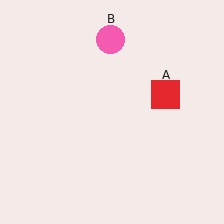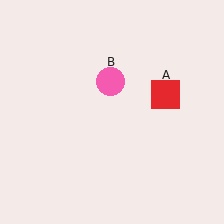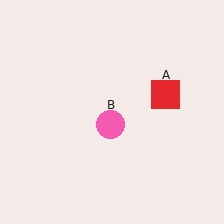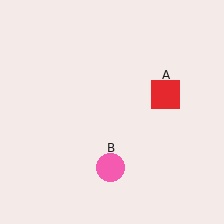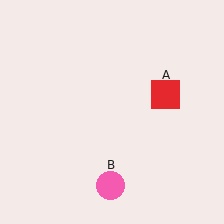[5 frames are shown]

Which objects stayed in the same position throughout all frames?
Red square (object A) remained stationary.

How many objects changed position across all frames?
1 object changed position: pink circle (object B).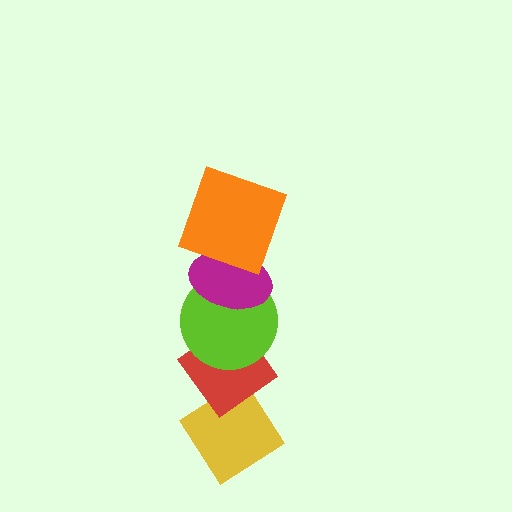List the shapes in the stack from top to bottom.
From top to bottom: the orange square, the magenta ellipse, the lime circle, the red diamond, the yellow diamond.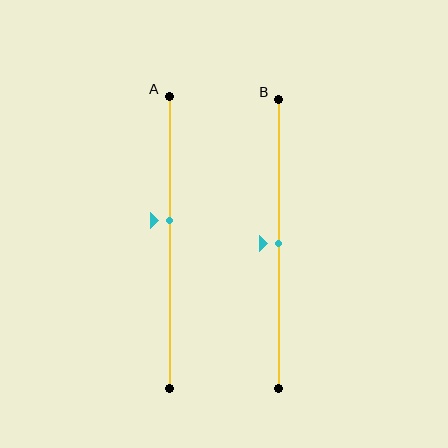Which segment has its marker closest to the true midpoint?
Segment B has its marker closest to the true midpoint.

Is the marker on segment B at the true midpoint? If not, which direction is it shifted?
Yes, the marker on segment B is at the true midpoint.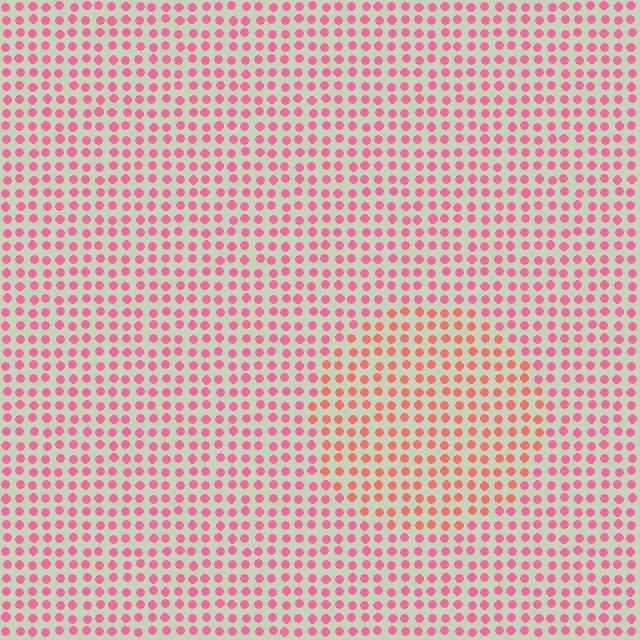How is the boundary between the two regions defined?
The boundary is defined purely by a slight shift in hue (about 25 degrees). Spacing, size, and orientation are identical on both sides.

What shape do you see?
I see a circle.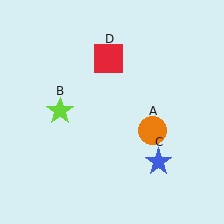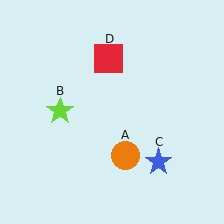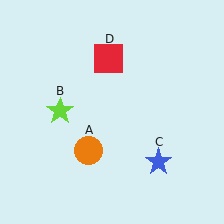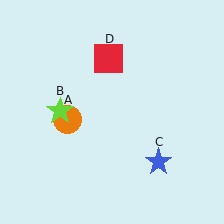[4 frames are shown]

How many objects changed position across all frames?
1 object changed position: orange circle (object A).